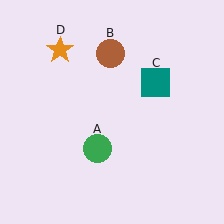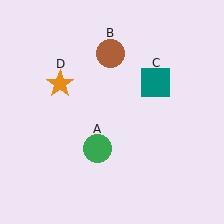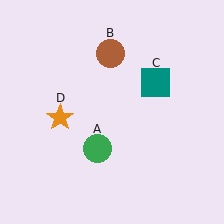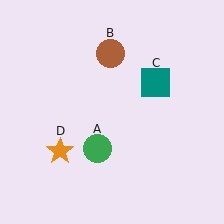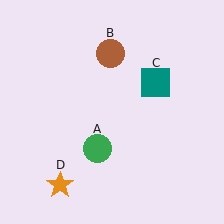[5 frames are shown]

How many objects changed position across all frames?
1 object changed position: orange star (object D).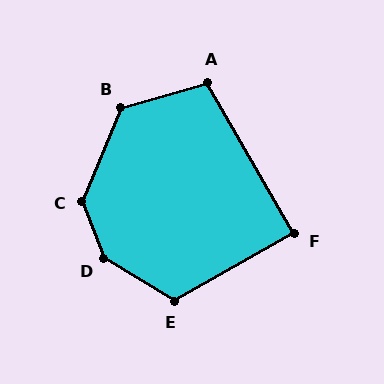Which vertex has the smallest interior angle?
F, at approximately 90 degrees.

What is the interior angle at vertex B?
Approximately 128 degrees (obtuse).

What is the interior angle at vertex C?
Approximately 137 degrees (obtuse).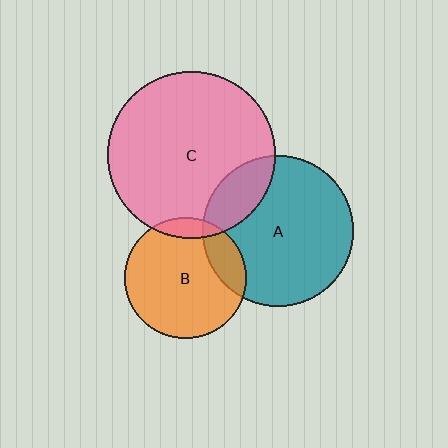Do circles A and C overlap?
Yes.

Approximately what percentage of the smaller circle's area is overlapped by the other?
Approximately 20%.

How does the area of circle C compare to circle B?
Approximately 1.9 times.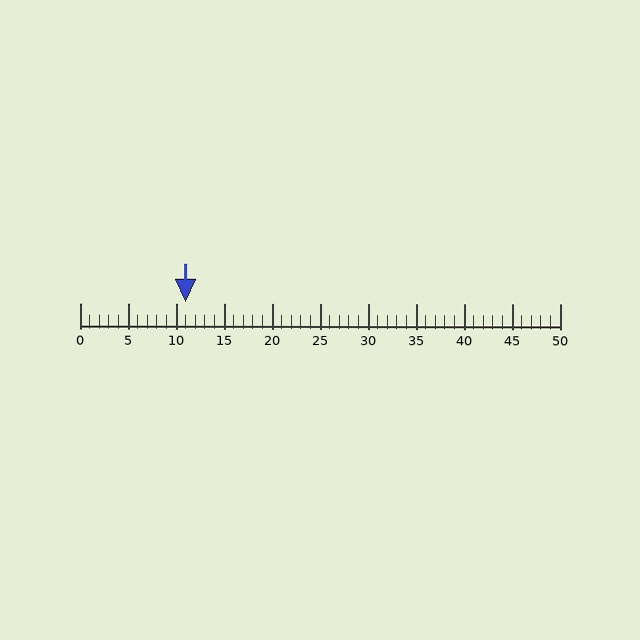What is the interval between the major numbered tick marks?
The major tick marks are spaced 5 units apart.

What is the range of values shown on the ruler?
The ruler shows values from 0 to 50.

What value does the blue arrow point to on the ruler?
The blue arrow points to approximately 11.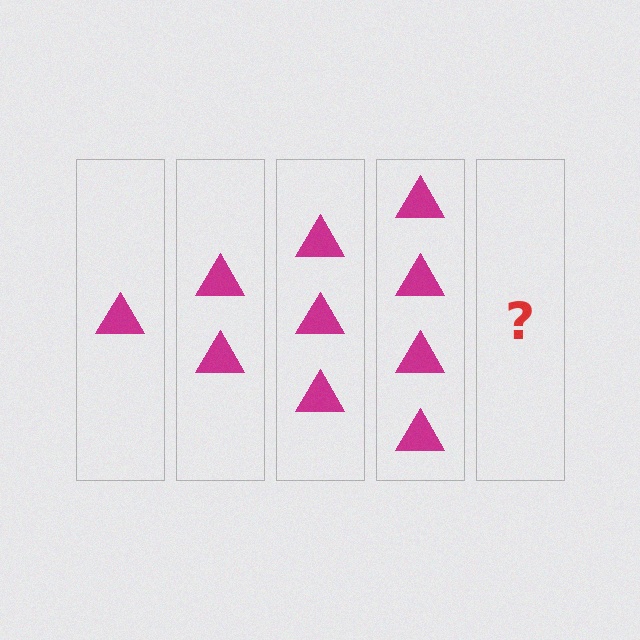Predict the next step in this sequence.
The next step is 5 triangles.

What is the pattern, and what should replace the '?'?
The pattern is that each step adds one more triangle. The '?' should be 5 triangles.